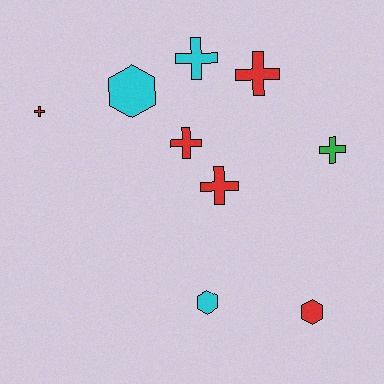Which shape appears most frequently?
Cross, with 6 objects.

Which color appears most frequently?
Red, with 5 objects.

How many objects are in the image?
There are 9 objects.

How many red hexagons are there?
There is 1 red hexagon.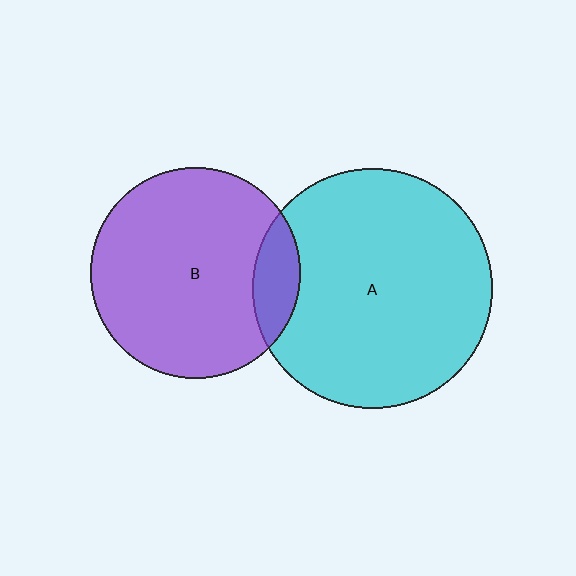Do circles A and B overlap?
Yes.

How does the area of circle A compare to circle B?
Approximately 1.3 times.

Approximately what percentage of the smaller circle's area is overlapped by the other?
Approximately 15%.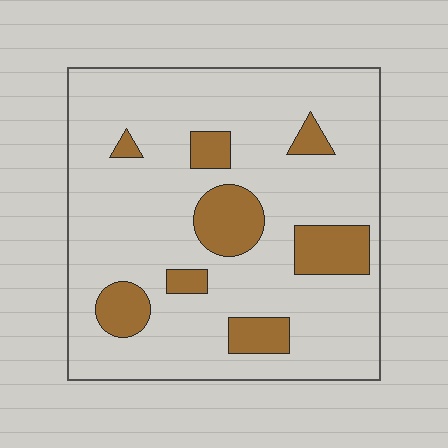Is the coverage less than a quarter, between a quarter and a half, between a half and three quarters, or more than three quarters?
Less than a quarter.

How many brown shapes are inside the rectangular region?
8.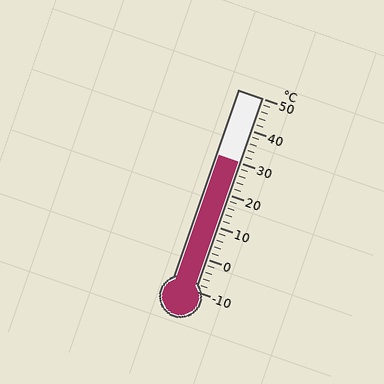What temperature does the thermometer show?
The thermometer shows approximately 30°C.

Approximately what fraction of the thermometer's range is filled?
The thermometer is filled to approximately 65% of its range.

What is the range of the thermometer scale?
The thermometer scale ranges from -10°C to 50°C.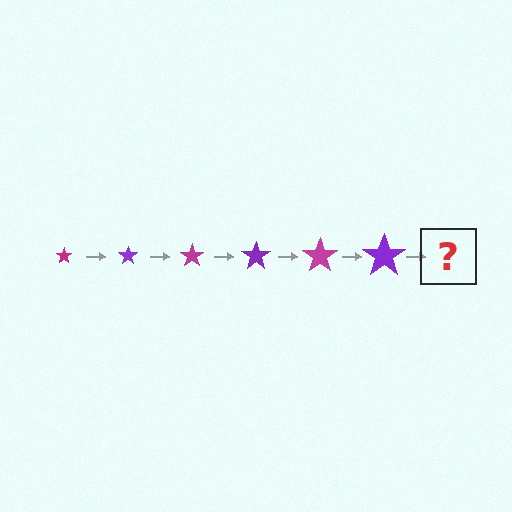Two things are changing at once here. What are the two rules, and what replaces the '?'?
The two rules are that the star grows larger each step and the color cycles through magenta and purple. The '?' should be a magenta star, larger than the previous one.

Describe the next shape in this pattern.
It should be a magenta star, larger than the previous one.